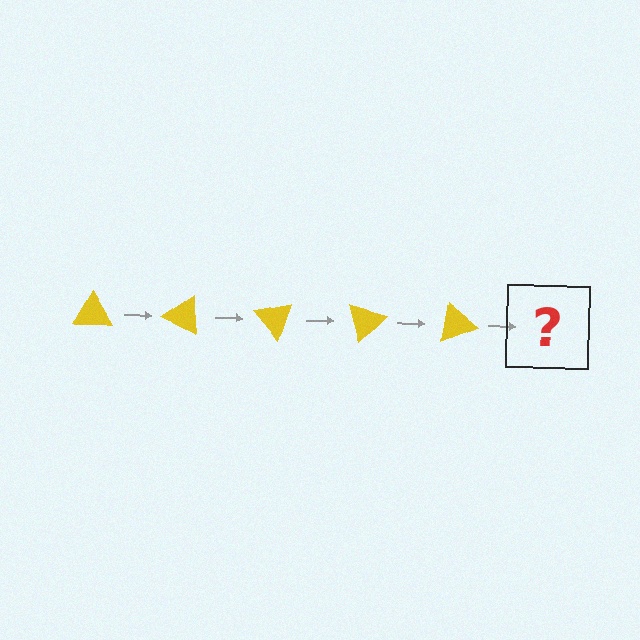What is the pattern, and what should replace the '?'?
The pattern is that the triangle rotates 25 degrees each step. The '?' should be a yellow triangle rotated 125 degrees.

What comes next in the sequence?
The next element should be a yellow triangle rotated 125 degrees.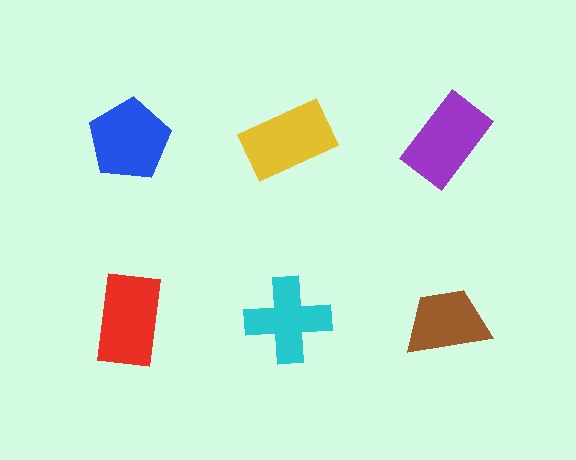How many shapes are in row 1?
3 shapes.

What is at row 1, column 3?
A purple rectangle.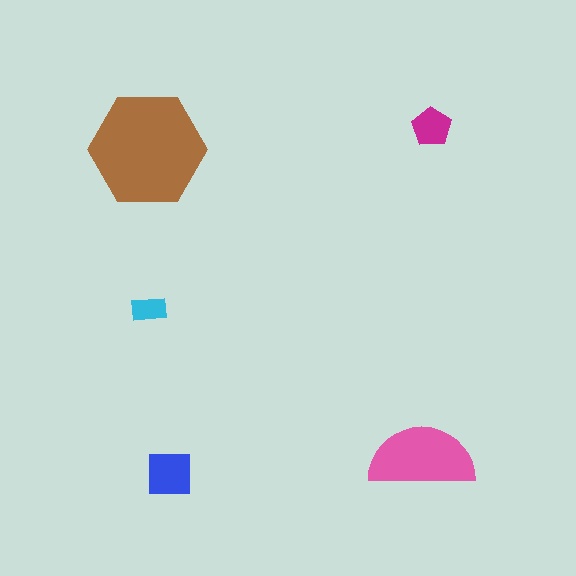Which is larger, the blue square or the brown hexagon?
The brown hexagon.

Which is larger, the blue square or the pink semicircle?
The pink semicircle.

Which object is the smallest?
The cyan rectangle.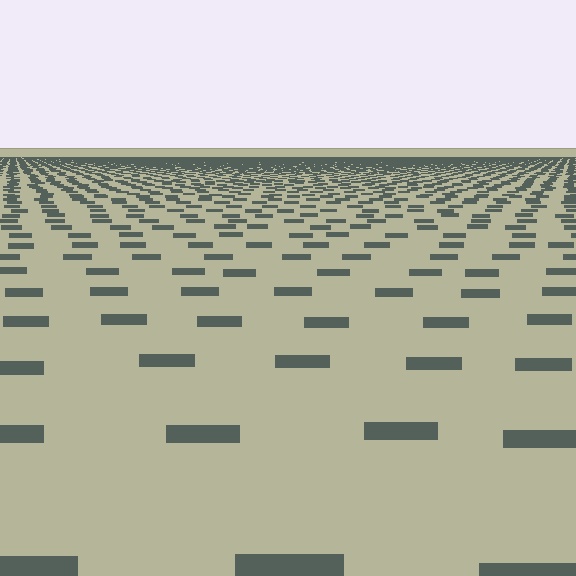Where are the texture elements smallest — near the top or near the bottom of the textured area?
Near the top.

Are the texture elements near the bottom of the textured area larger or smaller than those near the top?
Larger. Near the bottom, elements are closer to the viewer and appear at a bigger on-screen size.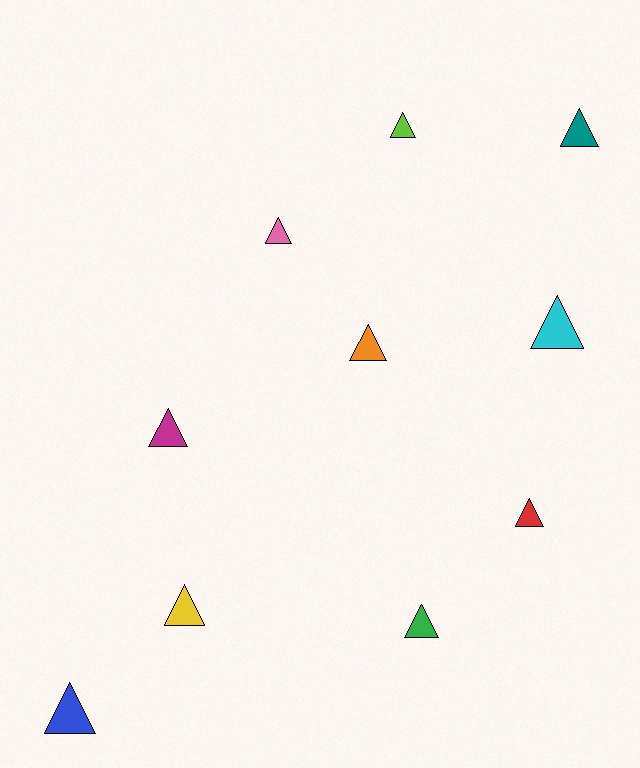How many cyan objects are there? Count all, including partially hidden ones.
There is 1 cyan object.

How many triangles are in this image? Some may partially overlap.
There are 10 triangles.